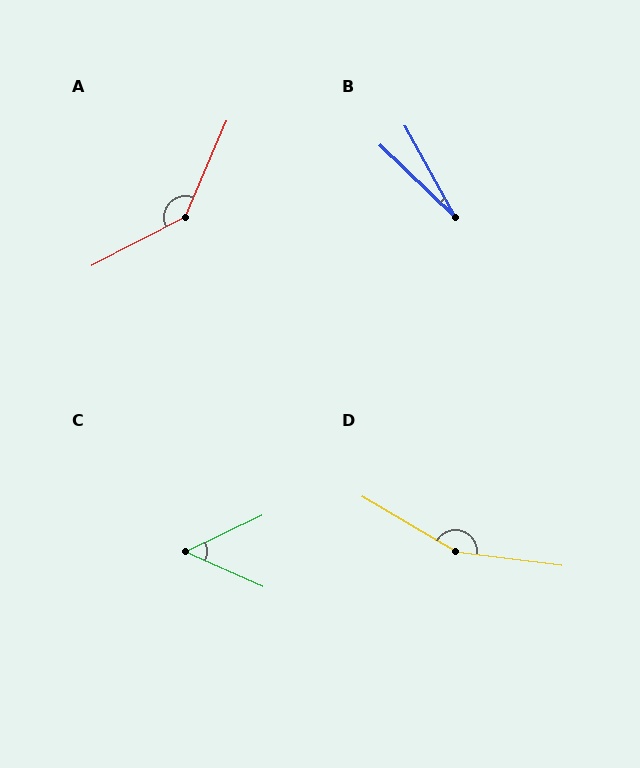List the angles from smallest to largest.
B (17°), C (49°), A (141°), D (157°).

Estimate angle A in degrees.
Approximately 141 degrees.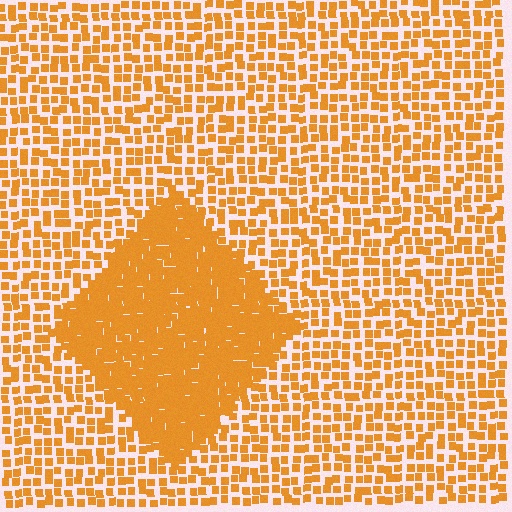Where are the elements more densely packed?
The elements are more densely packed inside the diamond boundary.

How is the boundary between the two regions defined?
The boundary is defined by a change in element density (approximately 2.3x ratio). All elements are the same color, size, and shape.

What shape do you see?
I see a diamond.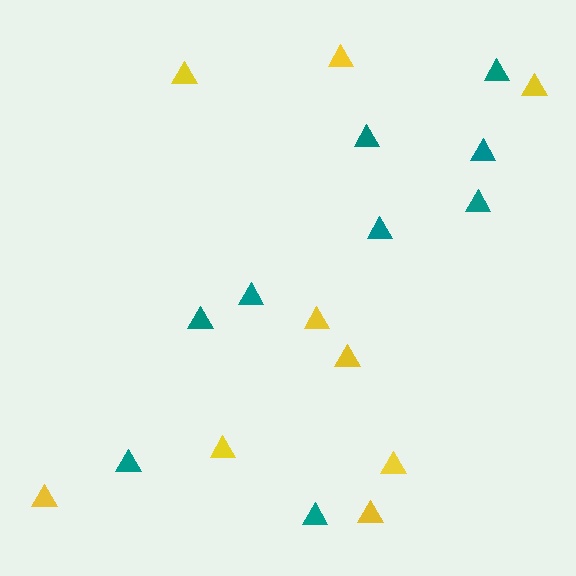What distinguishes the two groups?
There are 2 groups: one group of yellow triangles (9) and one group of teal triangles (9).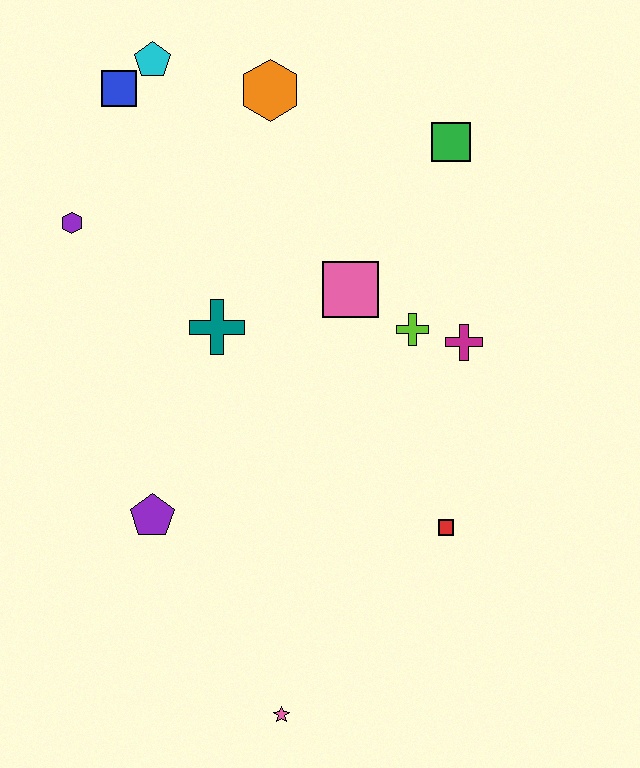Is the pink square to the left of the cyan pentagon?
No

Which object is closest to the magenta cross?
The lime cross is closest to the magenta cross.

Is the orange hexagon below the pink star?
No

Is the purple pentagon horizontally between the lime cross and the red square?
No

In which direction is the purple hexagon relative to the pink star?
The purple hexagon is above the pink star.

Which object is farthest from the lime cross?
The pink star is farthest from the lime cross.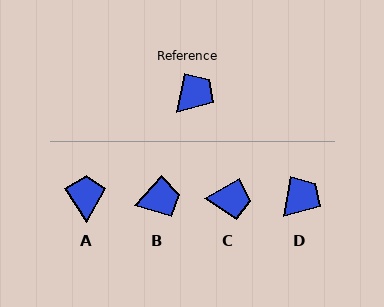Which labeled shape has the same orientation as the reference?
D.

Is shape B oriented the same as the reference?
No, it is off by about 32 degrees.